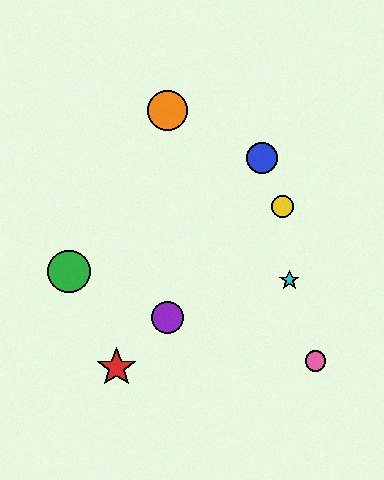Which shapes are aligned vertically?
The purple circle, the orange circle are aligned vertically.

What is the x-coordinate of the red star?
The red star is at x≈117.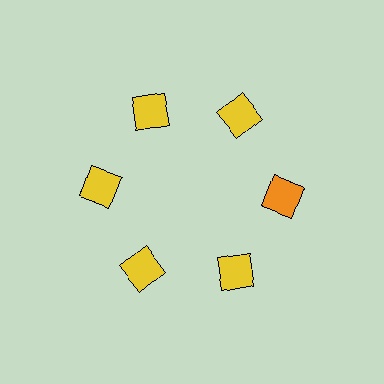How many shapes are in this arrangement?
There are 6 shapes arranged in a ring pattern.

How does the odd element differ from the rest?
It has a different color: orange instead of yellow.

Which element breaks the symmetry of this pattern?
The orange diamond at roughly the 3 o'clock position breaks the symmetry. All other shapes are yellow diamonds.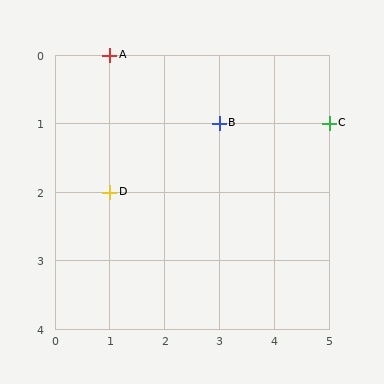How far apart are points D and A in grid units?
Points D and A are 2 rows apart.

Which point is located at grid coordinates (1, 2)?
Point D is at (1, 2).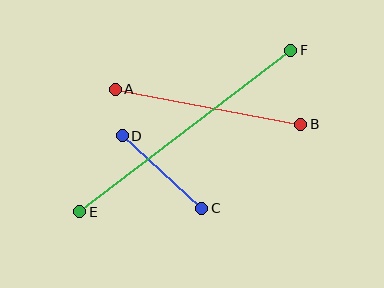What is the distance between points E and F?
The distance is approximately 266 pixels.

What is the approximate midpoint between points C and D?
The midpoint is at approximately (162, 172) pixels.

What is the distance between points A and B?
The distance is approximately 189 pixels.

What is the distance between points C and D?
The distance is approximately 108 pixels.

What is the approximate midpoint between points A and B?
The midpoint is at approximately (208, 107) pixels.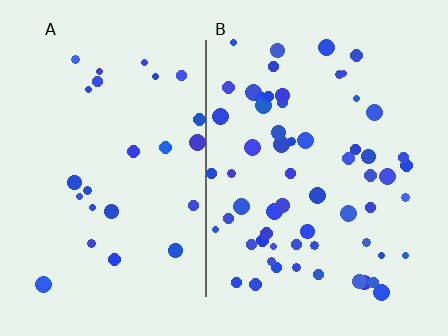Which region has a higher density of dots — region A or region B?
B (the right).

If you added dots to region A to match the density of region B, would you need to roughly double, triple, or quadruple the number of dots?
Approximately double.